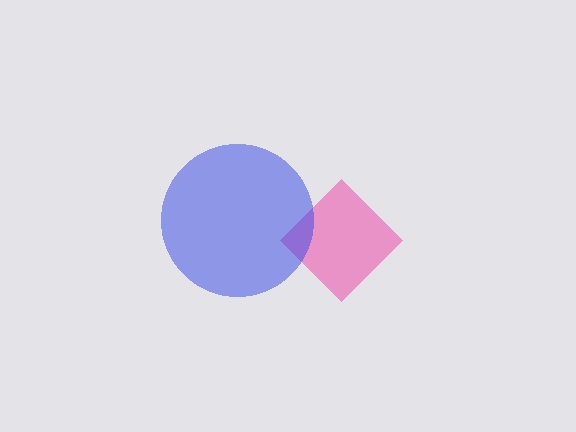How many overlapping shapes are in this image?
There are 2 overlapping shapes in the image.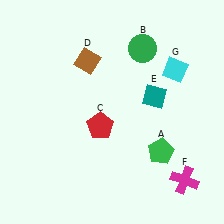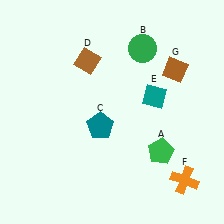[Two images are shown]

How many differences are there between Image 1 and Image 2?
There are 3 differences between the two images.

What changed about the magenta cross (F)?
In Image 1, F is magenta. In Image 2, it changed to orange.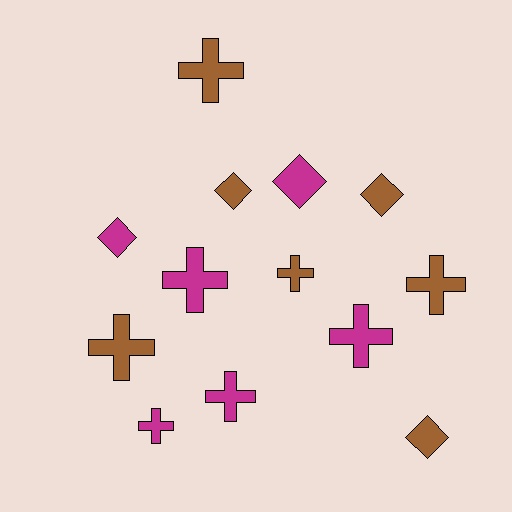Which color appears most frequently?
Brown, with 7 objects.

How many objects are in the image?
There are 13 objects.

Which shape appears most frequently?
Cross, with 8 objects.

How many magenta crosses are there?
There are 4 magenta crosses.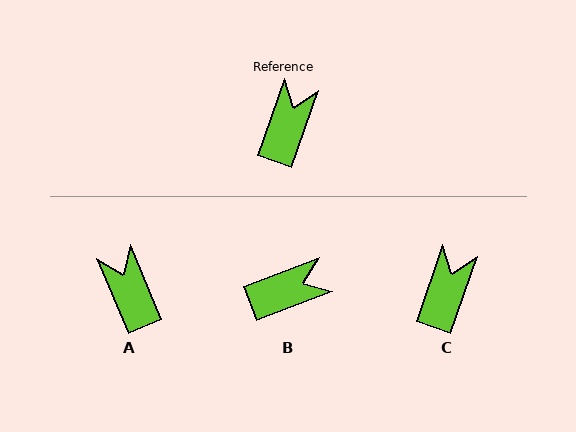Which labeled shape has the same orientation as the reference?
C.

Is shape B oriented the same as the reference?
No, it is off by about 50 degrees.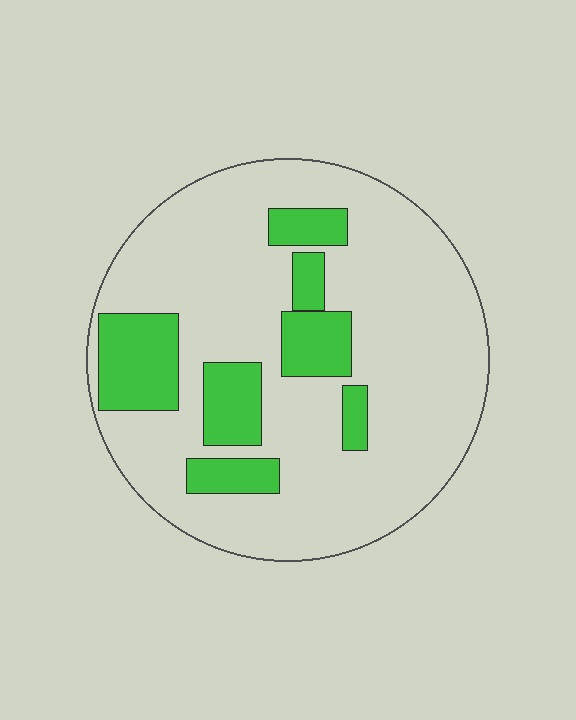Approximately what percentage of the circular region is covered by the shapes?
Approximately 20%.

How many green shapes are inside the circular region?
7.